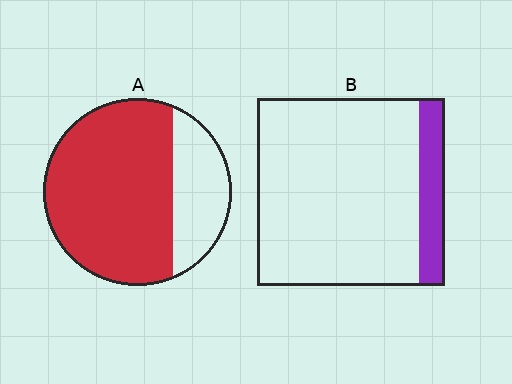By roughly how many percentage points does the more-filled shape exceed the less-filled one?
By roughly 60 percentage points (A over B).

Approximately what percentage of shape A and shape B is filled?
A is approximately 75% and B is approximately 15%.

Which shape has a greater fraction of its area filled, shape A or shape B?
Shape A.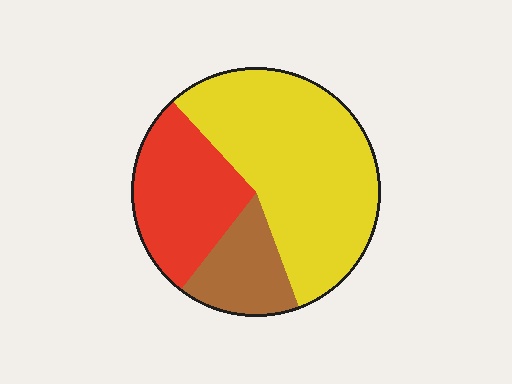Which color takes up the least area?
Brown, at roughly 15%.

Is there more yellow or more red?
Yellow.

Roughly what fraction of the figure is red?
Red takes up between a sixth and a third of the figure.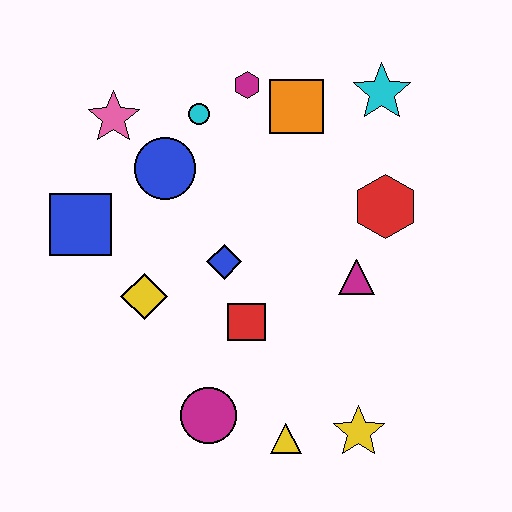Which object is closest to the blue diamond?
The red square is closest to the blue diamond.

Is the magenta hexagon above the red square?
Yes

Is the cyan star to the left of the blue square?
No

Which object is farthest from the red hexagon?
The blue square is farthest from the red hexagon.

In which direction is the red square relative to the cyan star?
The red square is below the cyan star.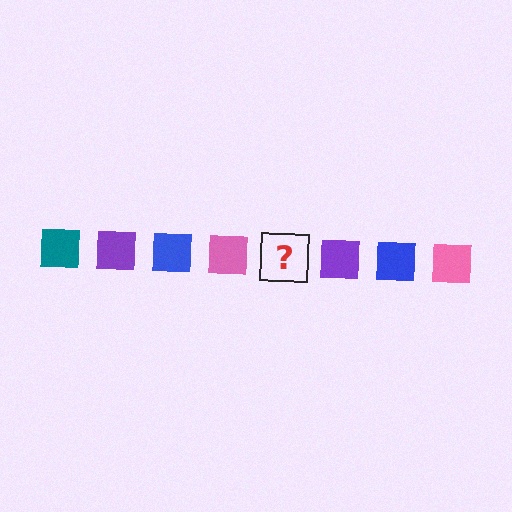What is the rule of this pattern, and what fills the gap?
The rule is that the pattern cycles through teal, purple, blue, pink squares. The gap should be filled with a teal square.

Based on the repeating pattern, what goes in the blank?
The blank should be a teal square.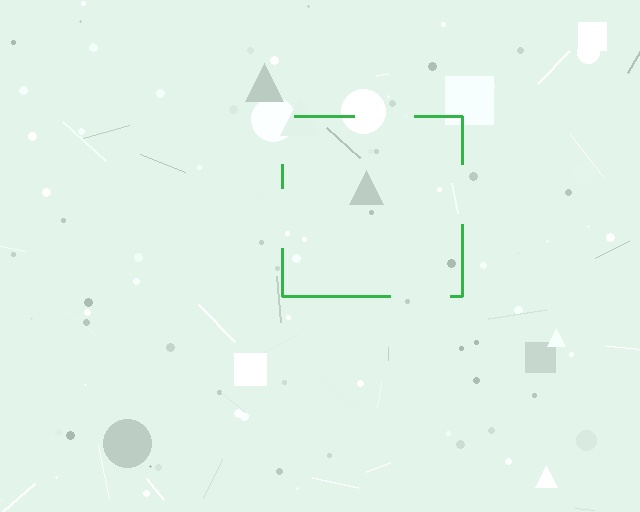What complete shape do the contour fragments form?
The contour fragments form a square.